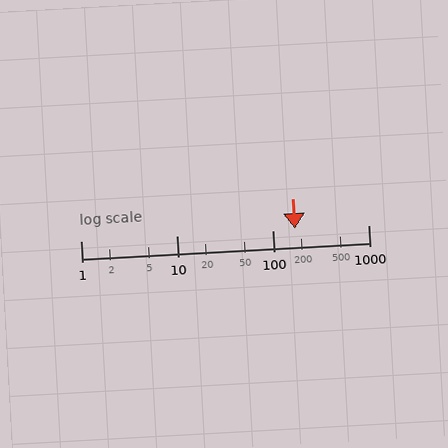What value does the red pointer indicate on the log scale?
The pointer indicates approximately 170.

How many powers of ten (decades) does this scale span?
The scale spans 3 decades, from 1 to 1000.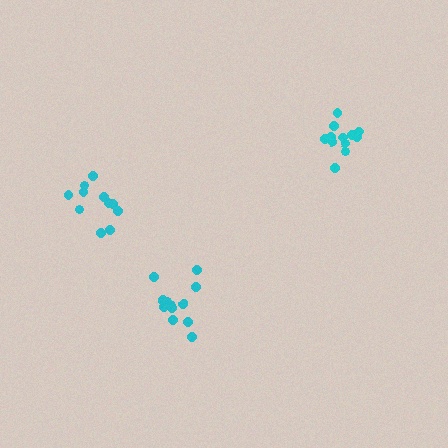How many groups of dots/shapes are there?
There are 3 groups.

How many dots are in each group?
Group 1: 11 dots, Group 2: 12 dots, Group 3: 12 dots (35 total).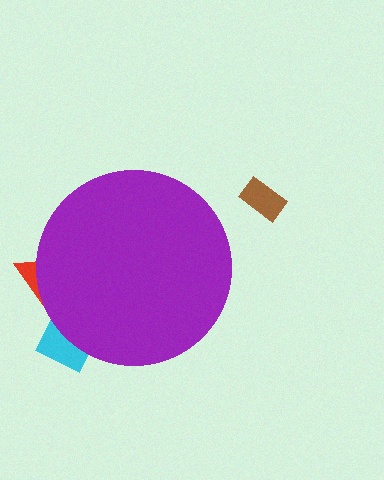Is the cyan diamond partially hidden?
Yes, the cyan diamond is partially hidden behind the purple circle.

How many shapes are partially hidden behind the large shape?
2 shapes are partially hidden.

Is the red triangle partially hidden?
Yes, the red triangle is partially hidden behind the purple circle.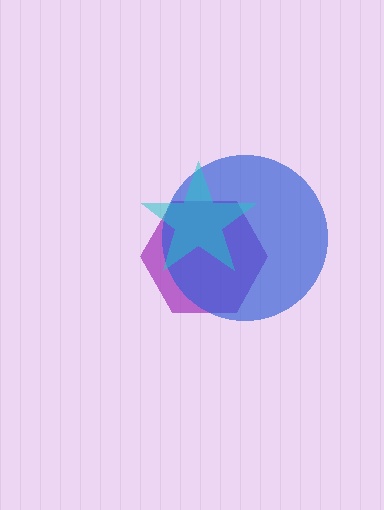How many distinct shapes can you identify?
There are 3 distinct shapes: a purple hexagon, a blue circle, a cyan star.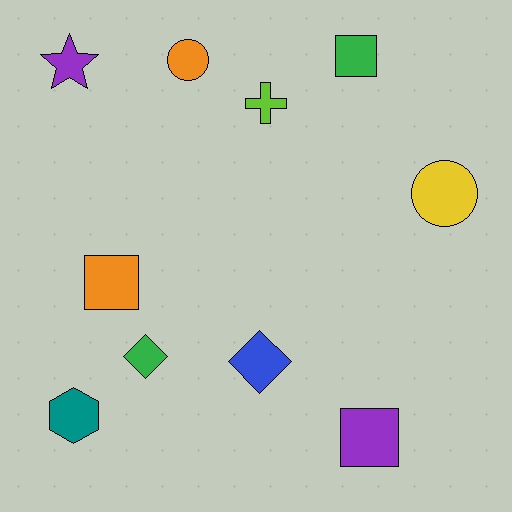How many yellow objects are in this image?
There is 1 yellow object.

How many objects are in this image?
There are 10 objects.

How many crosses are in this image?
There is 1 cross.